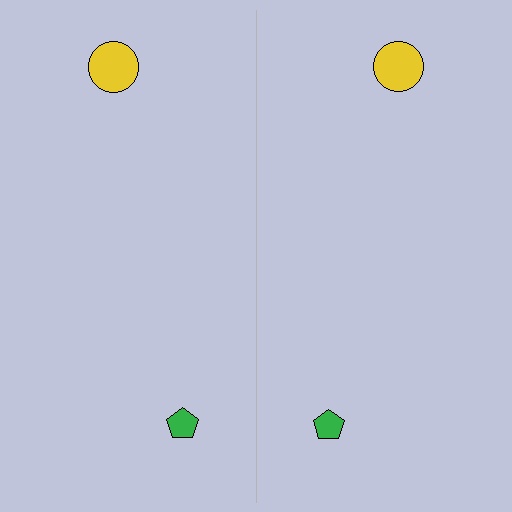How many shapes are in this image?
There are 4 shapes in this image.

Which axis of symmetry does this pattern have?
The pattern has a vertical axis of symmetry running through the center of the image.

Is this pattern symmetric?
Yes, this pattern has bilateral (reflection) symmetry.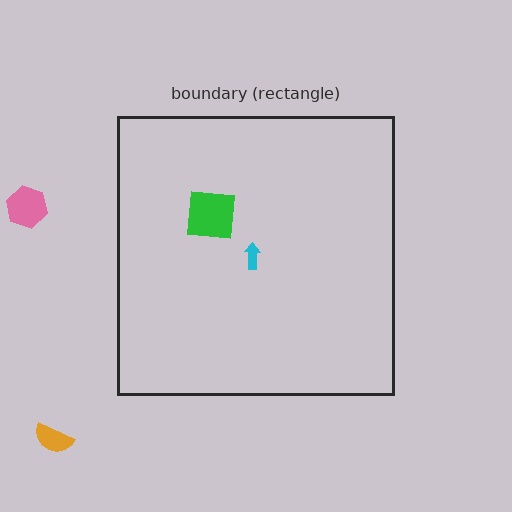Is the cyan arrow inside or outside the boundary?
Inside.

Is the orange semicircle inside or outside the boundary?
Outside.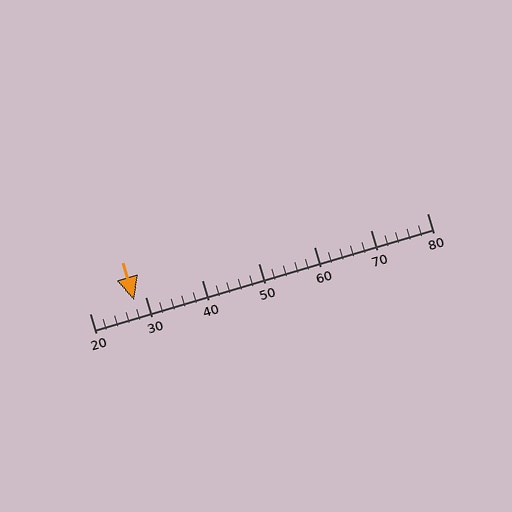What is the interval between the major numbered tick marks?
The major tick marks are spaced 10 units apart.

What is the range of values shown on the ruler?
The ruler shows values from 20 to 80.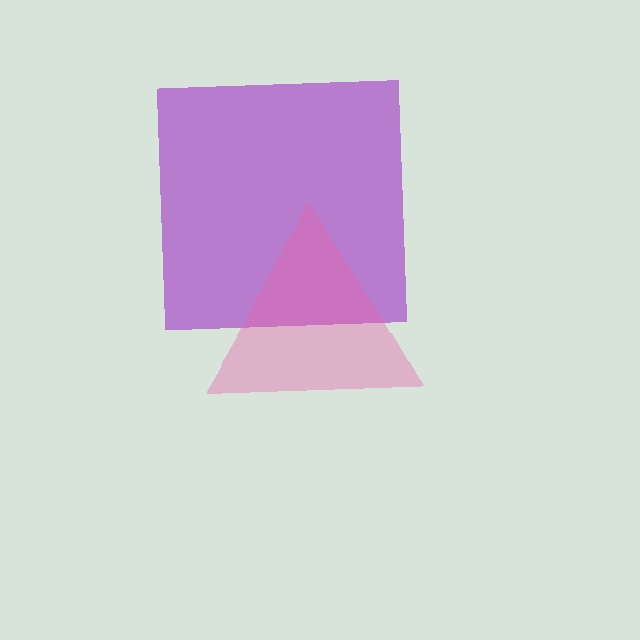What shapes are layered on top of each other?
The layered shapes are: a purple square, a pink triangle.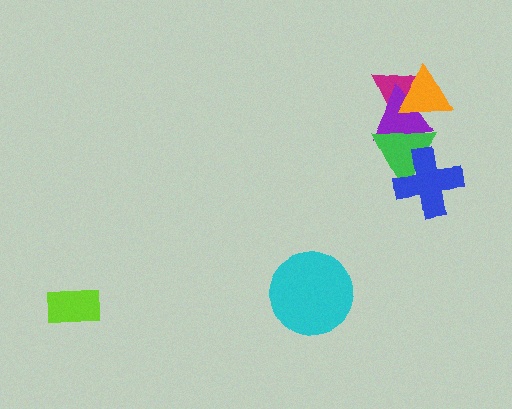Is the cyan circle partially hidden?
No, no other shape covers it.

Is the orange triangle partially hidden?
Yes, it is partially covered by another shape.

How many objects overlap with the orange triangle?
3 objects overlap with the orange triangle.